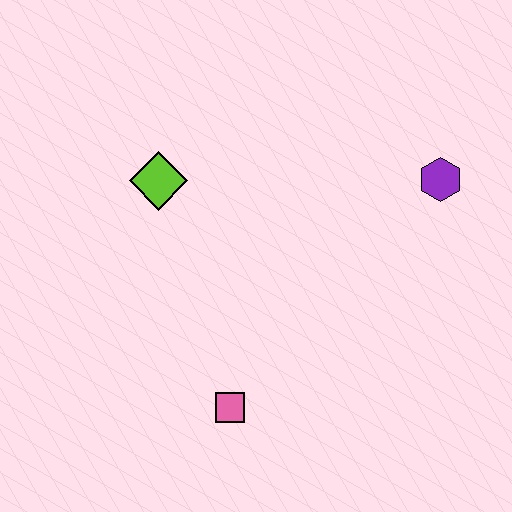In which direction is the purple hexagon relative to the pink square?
The purple hexagon is above the pink square.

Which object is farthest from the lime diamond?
The purple hexagon is farthest from the lime diamond.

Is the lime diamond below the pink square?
No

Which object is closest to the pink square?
The lime diamond is closest to the pink square.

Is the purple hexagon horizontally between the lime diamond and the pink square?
No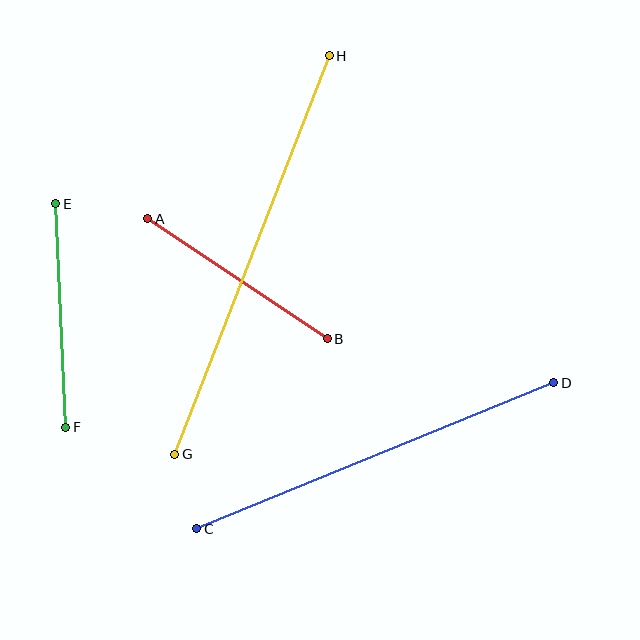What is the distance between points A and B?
The distance is approximately 216 pixels.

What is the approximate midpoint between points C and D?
The midpoint is at approximately (375, 456) pixels.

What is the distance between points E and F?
The distance is approximately 223 pixels.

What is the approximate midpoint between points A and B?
The midpoint is at approximately (238, 279) pixels.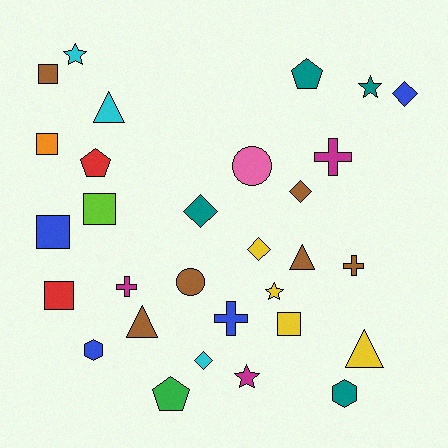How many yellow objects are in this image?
There are 4 yellow objects.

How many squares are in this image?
There are 6 squares.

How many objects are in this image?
There are 30 objects.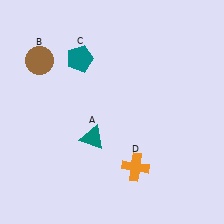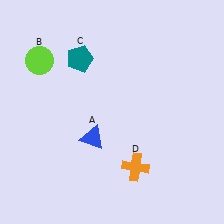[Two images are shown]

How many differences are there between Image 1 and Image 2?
There are 2 differences between the two images.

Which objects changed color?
A changed from teal to blue. B changed from brown to lime.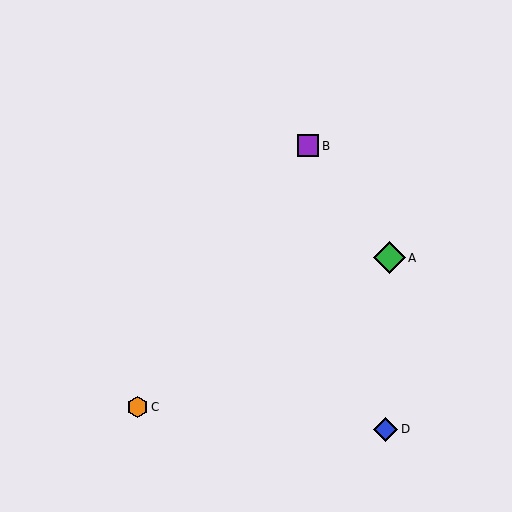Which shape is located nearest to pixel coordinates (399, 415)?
The blue diamond (labeled D) at (386, 429) is nearest to that location.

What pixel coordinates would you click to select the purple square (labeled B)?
Click at (308, 146) to select the purple square B.